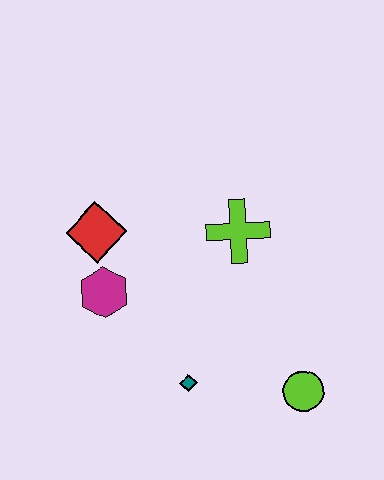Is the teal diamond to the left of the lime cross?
Yes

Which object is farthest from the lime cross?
The lime circle is farthest from the lime cross.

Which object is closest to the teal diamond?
The lime circle is closest to the teal diamond.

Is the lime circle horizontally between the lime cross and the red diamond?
No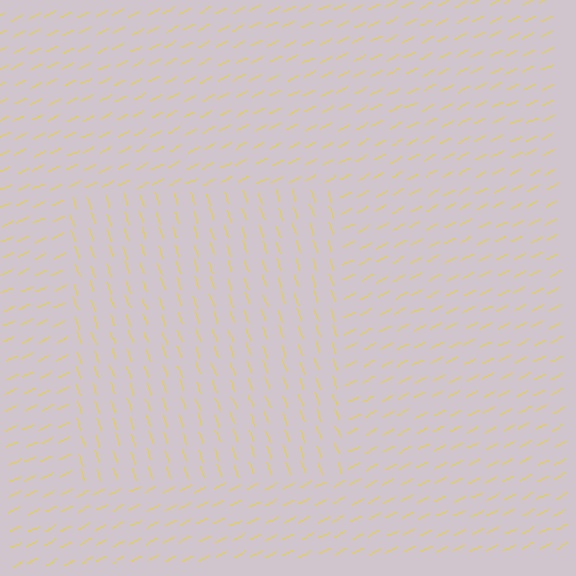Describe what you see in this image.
The image is filled with small yellow line segments. A rectangle region in the image has lines oriented differently from the surrounding lines, creating a visible texture boundary.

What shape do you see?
I see a rectangle.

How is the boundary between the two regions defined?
The boundary is defined purely by a change in line orientation (approximately 83 degrees difference). All lines are the same color and thickness.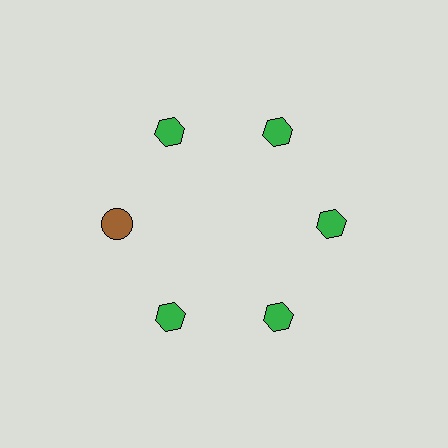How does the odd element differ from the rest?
It differs in both color (brown instead of green) and shape (circle instead of hexagon).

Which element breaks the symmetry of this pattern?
The brown circle at roughly the 9 o'clock position breaks the symmetry. All other shapes are green hexagons.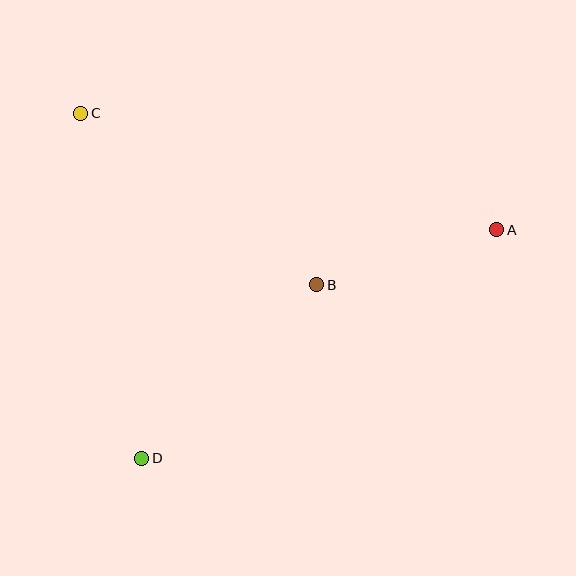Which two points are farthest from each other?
Points A and C are farthest from each other.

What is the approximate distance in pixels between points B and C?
The distance between B and C is approximately 292 pixels.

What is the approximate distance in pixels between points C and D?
The distance between C and D is approximately 350 pixels.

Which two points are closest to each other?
Points A and B are closest to each other.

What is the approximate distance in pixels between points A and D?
The distance between A and D is approximately 422 pixels.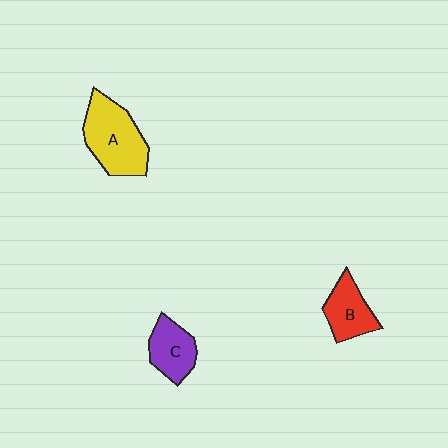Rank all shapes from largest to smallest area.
From largest to smallest: A (yellow), B (red), C (purple).